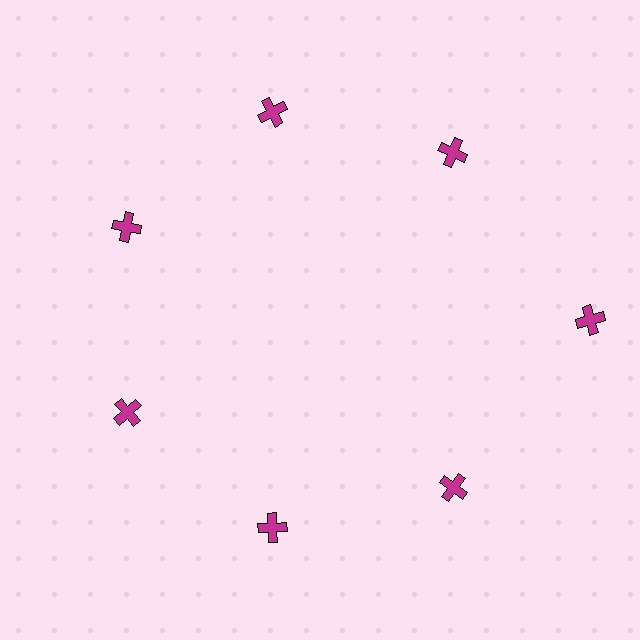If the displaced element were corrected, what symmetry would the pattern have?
It would have 7-fold rotational symmetry — the pattern would map onto itself every 51 degrees.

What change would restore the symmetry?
The symmetry would be restored by moving it inward, back onto the ring so that all 7 crosses sit at equal angles and equal distance from the center.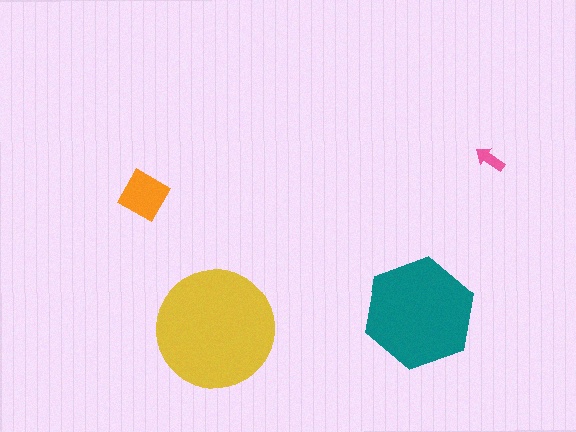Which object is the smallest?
The pink arrow.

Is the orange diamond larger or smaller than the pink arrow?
Larger.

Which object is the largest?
The yellow circle.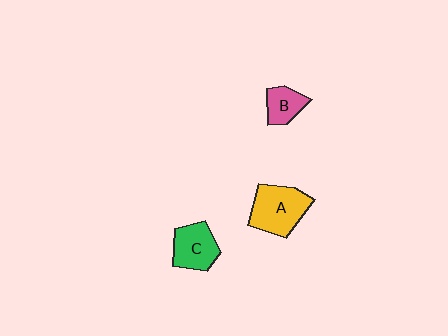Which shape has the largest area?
Shape A (yellow).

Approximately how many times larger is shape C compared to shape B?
Approximately 1.5 times.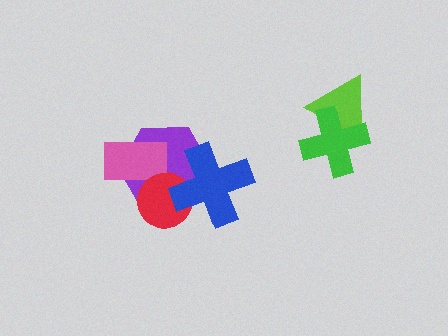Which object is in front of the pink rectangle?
The red circle is in front of the pink rectangle.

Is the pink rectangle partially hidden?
Yes, it is partially covered by another shape.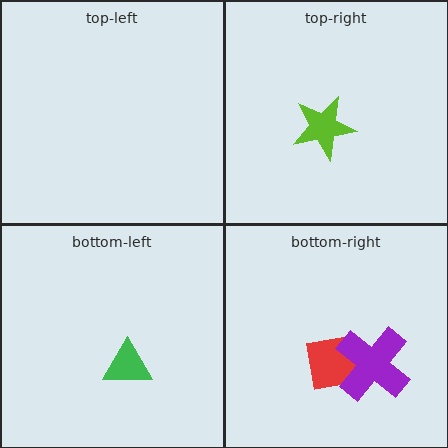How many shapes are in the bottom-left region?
1.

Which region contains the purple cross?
The bottom-right region.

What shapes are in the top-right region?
The lime star.